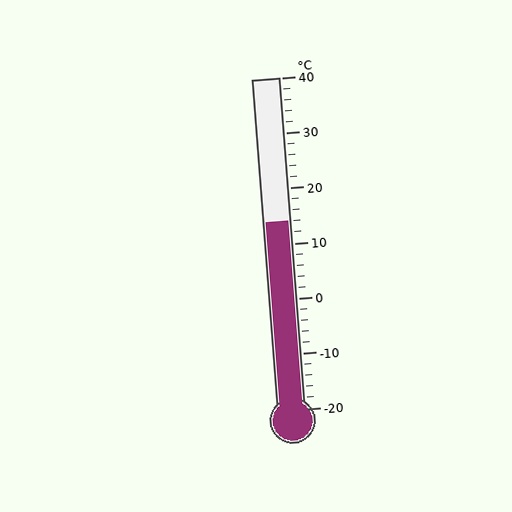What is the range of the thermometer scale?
The thermometer scale ranges from -20°C to 40°C.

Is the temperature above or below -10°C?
The temperature is above -10°C.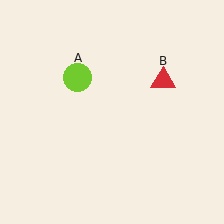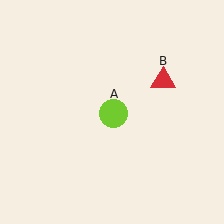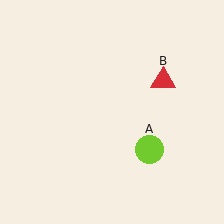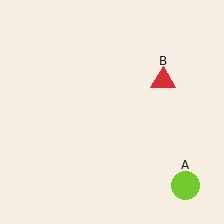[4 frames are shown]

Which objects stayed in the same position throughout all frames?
Red triangle (object B) remained stationary.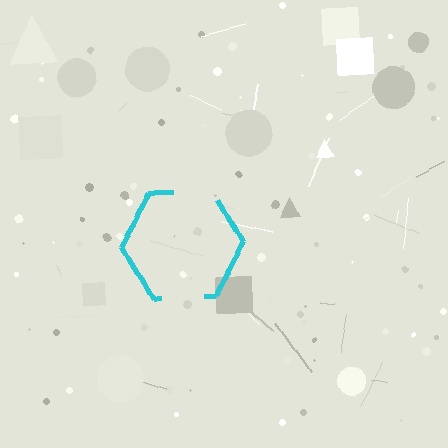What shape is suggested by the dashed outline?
The dashed outline suggests a hexagon.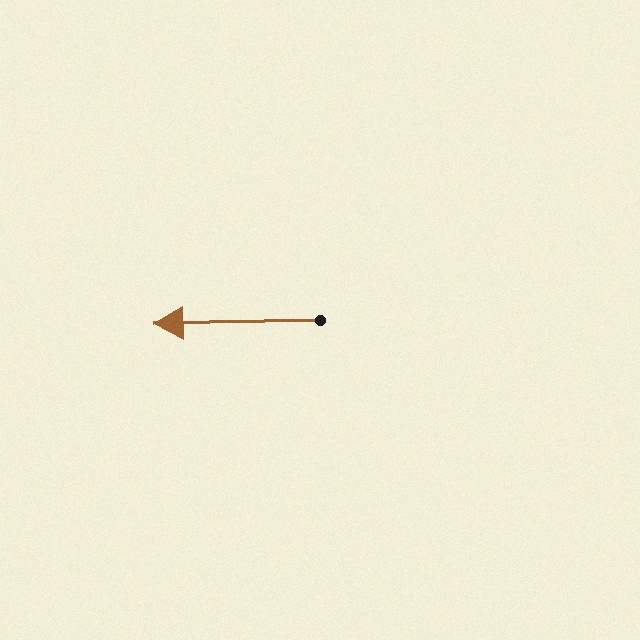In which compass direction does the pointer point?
West.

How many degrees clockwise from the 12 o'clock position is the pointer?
Approximately 269 degrees.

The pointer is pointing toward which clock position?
Roughly 9 o'clock.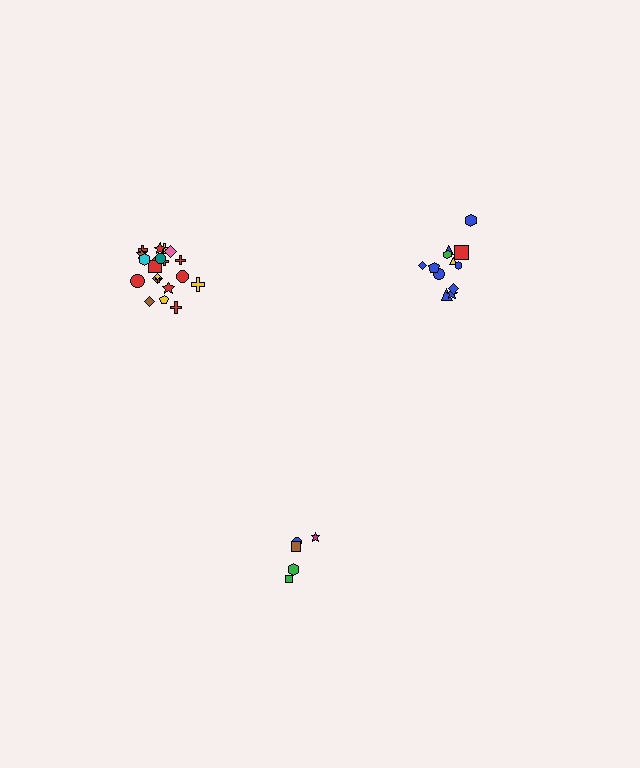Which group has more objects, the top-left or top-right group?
The top-left group.